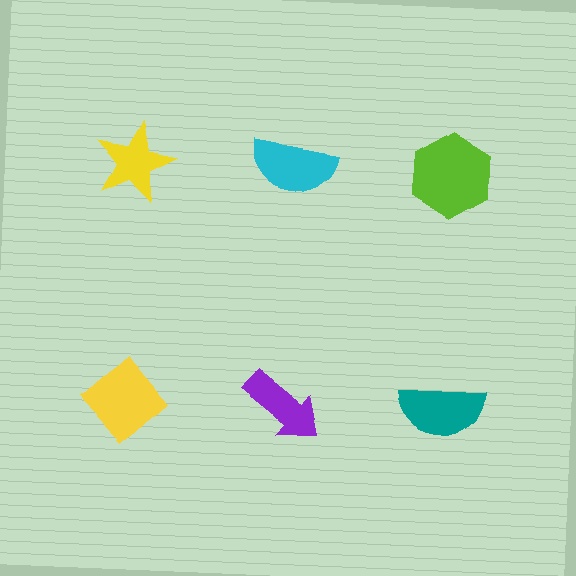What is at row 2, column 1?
A yellow diamond.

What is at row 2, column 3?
A teal semicircle.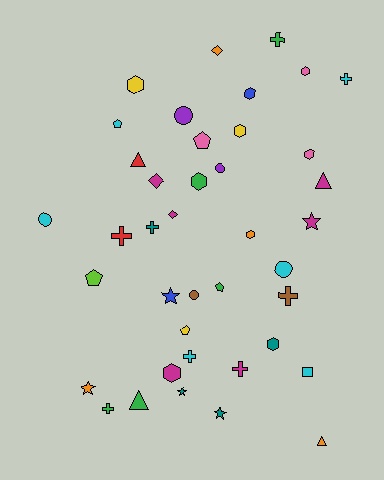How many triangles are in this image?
There are 4 triangles.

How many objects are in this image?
There are 40 objects.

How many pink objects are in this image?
There are 3 pink objects.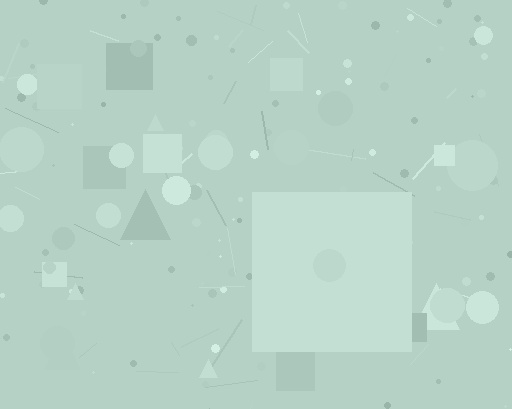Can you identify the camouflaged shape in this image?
The camouflaged shape is a square.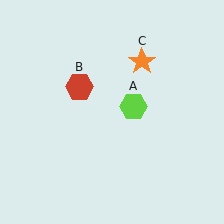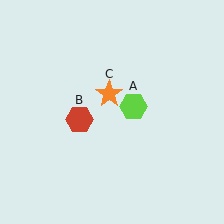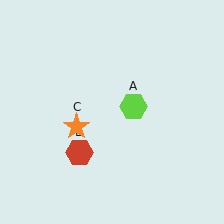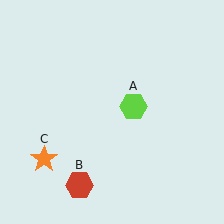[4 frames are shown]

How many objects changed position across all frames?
2 objects changed position: red hexagon (object B), orange star (object C).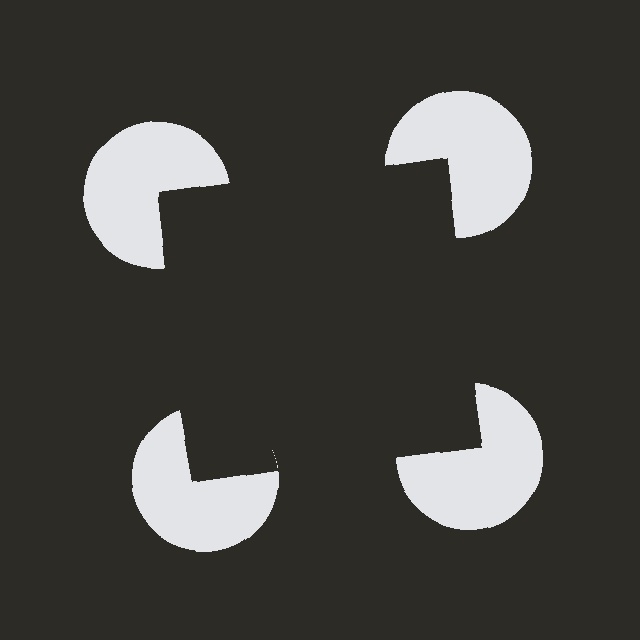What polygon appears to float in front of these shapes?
An illusory square — its edges are inferred from the aligned wedge cuts in the pac-man discs, not physically drawn.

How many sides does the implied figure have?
4 sides.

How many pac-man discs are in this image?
There are 4 — one at each vertex of the illusory square.